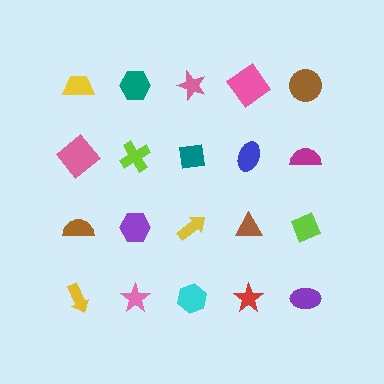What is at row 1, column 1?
A yellow trapezoid.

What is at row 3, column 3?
A yellow arrow.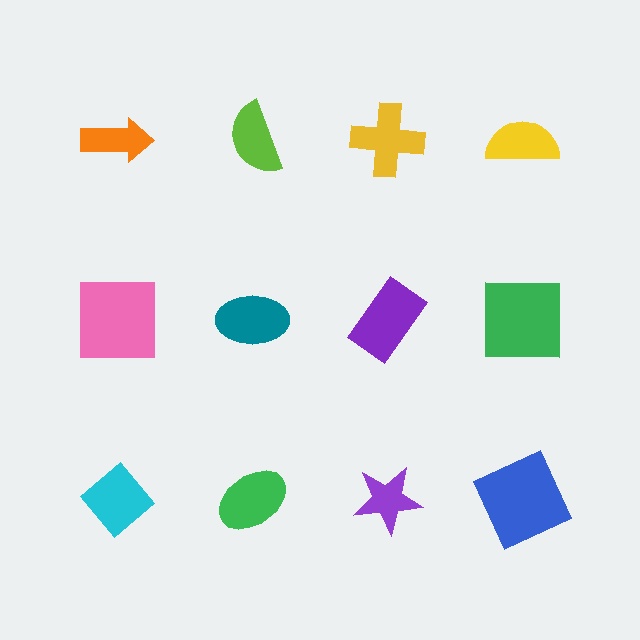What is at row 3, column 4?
A blue square.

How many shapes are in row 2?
4 shapes.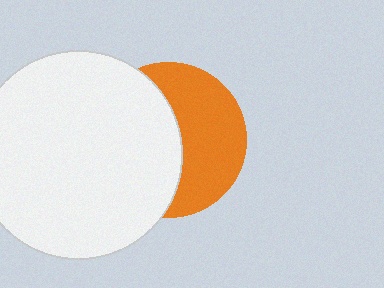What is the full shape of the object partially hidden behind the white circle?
The partially hidden object is an orange circle.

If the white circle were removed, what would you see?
You would see the complete orange circle.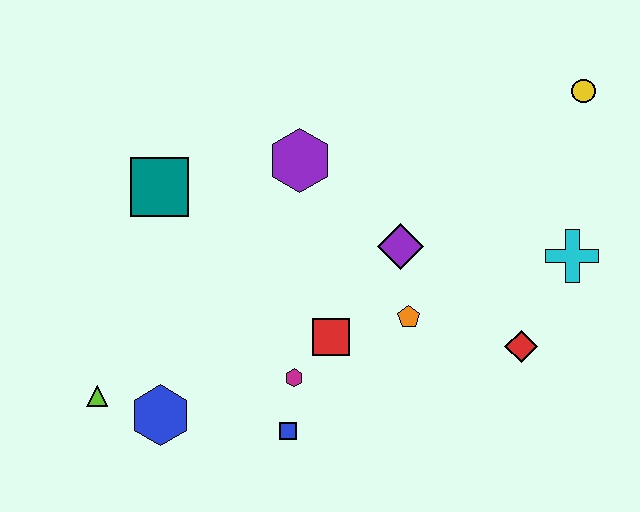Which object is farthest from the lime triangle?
The yellow circle is farthest from the lime triangle.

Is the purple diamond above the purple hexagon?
No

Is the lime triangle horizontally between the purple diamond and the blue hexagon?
No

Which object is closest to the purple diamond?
The orange pentagon is closest to the purple diamond.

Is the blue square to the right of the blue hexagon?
Yes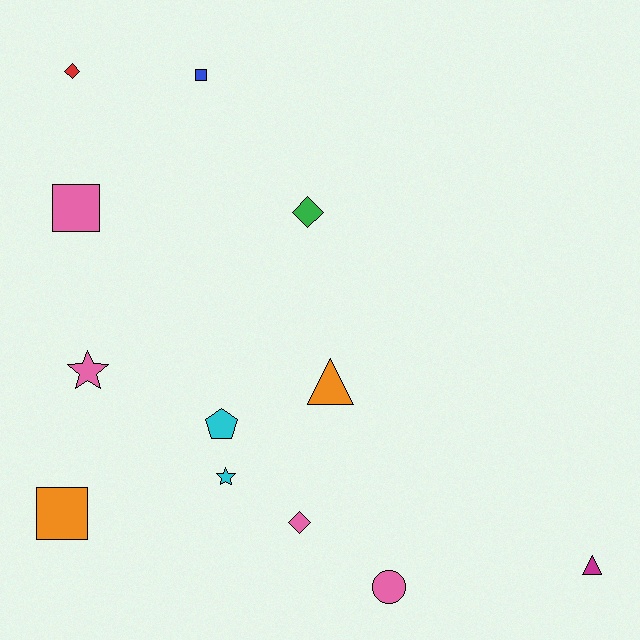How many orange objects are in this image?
There are 2 orange objects.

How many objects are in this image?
There are 12 objects.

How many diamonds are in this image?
There are 3 diamonds.